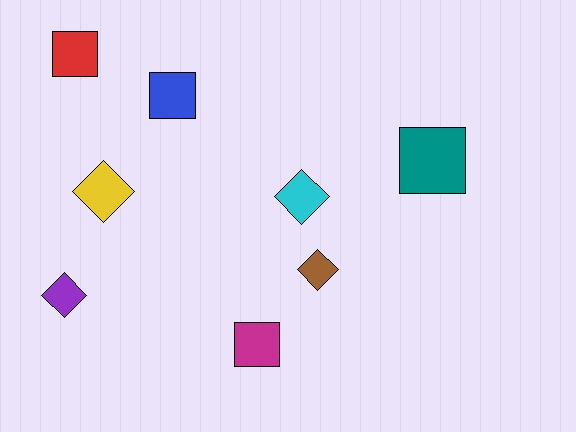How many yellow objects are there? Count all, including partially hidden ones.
There is 1 yellow object.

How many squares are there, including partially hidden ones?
There are 4 squares.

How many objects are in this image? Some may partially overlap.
There are 8 objects.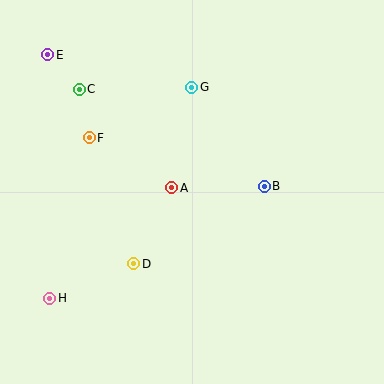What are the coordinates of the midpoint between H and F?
The midpoint between H and F is at (70, 218).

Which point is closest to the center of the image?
Point A at (172, 188) is closest to the center.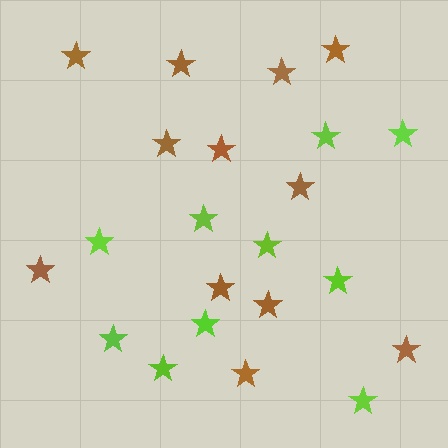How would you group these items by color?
There are 2 groups: one group of lime stars (10) and one group of brown stars (12).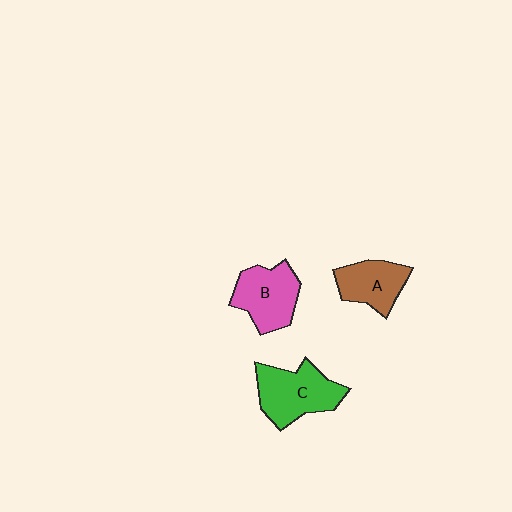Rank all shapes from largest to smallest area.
From largest to smallest: C (green), B (pink), A (brown).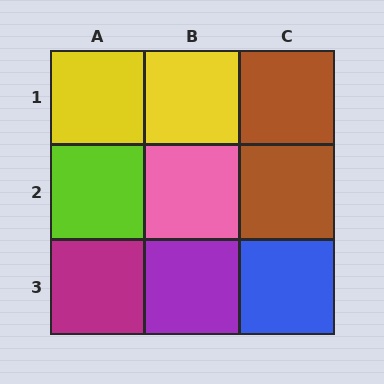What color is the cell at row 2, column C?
Brown.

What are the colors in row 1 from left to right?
Yellow, yellow, brown.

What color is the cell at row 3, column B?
Purple.